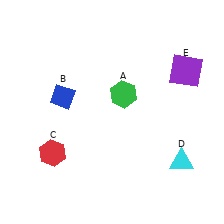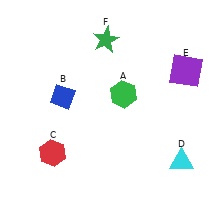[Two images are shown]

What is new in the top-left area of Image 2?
A green star (F) was added in the top-left area of Image 2.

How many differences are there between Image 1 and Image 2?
There is 1 difference between the two images.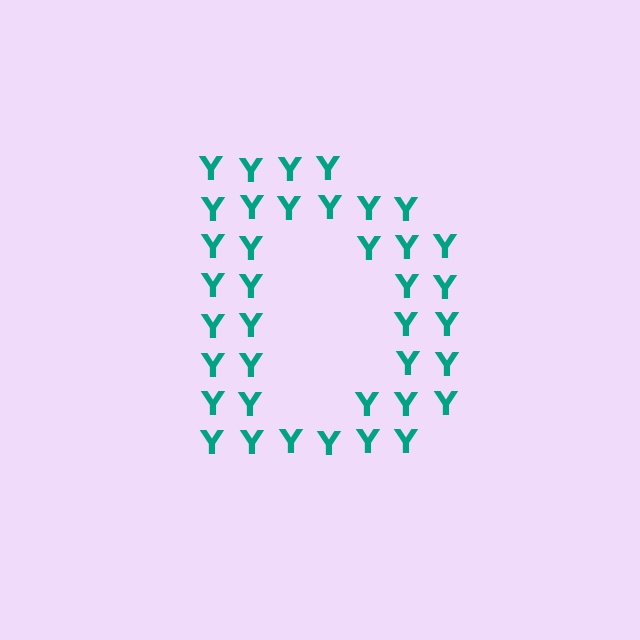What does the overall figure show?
The overall figure shows the letter D.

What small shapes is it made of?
It is made of small letter Y's.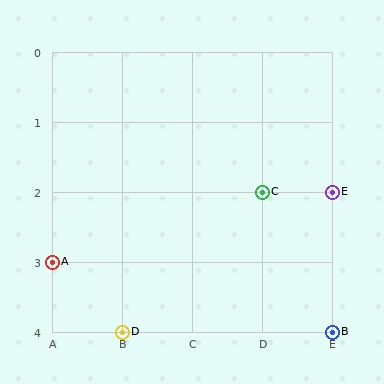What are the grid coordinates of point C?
Point C is at grid coordinates (D, 2).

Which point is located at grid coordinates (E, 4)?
Point B is at (E, 4).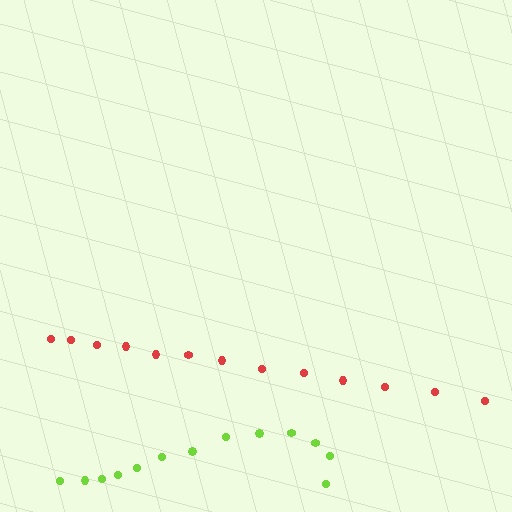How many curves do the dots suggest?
There are 2 distinct paths.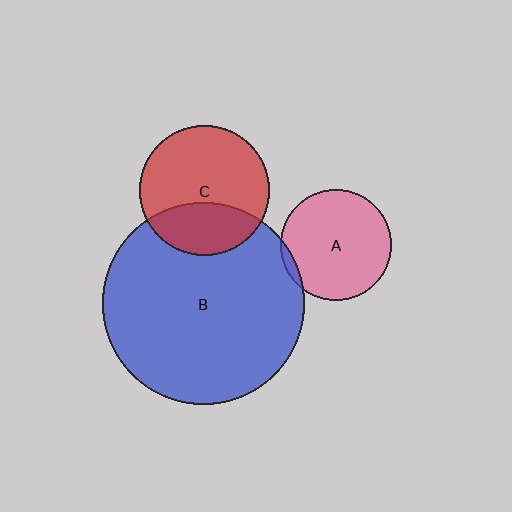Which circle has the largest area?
Circle B (blue).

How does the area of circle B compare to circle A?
Approximately 3.3 times.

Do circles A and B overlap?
Yes.